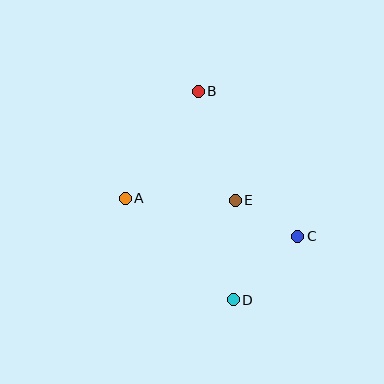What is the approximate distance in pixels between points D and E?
The distance between D and E is approximately 100 pixels.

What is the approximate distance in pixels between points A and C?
The distance between A and C is approximately 177 pixels.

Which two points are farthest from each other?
Points B and D are farthest from each other.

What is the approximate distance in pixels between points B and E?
The distance between B and E is approximately 115 pixels.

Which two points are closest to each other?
Points C and E are closest to each other.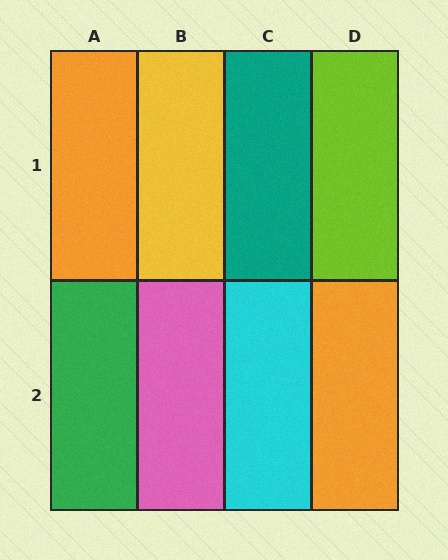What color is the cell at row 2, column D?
Orange.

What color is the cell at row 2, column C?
Cyan.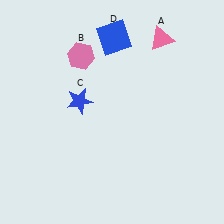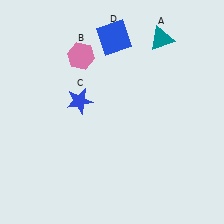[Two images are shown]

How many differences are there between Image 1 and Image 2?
There is 1 difference between the two images.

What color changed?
The triangle (A) changed from pink in Image 1 to teal in Image 2.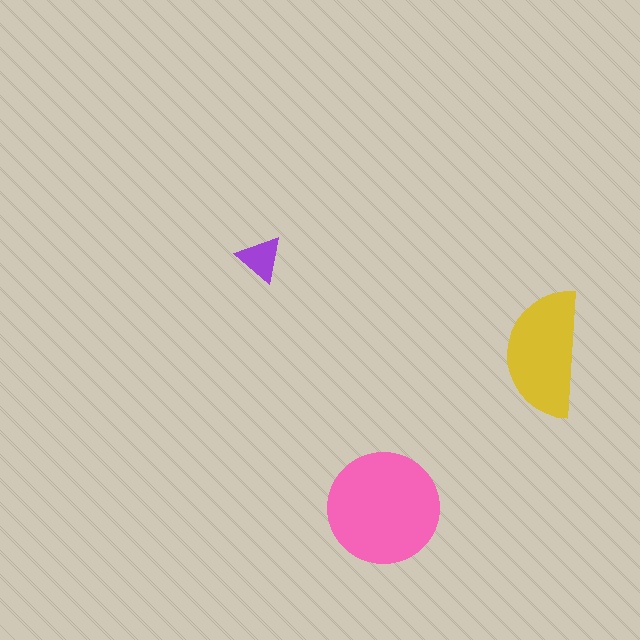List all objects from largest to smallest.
The pink circle, the yellow semicircle, the purple triangle.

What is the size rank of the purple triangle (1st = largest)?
3rd.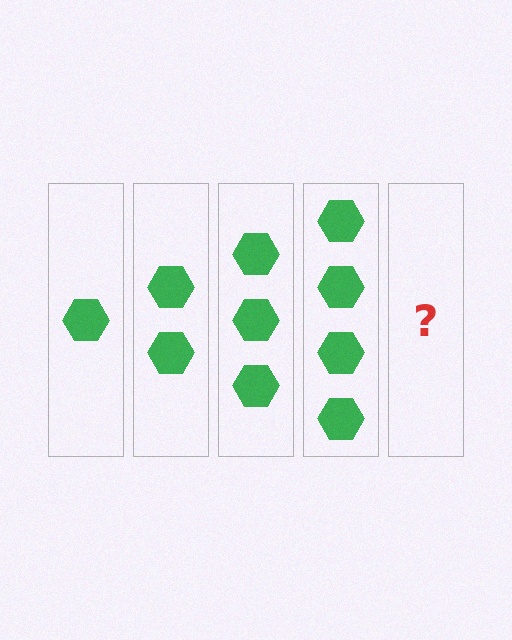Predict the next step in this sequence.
The next step is 5 hexagons.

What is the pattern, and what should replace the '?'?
The pattern is that each step adds one more hexagon. The '?' should be 5 hexagons.